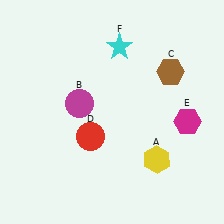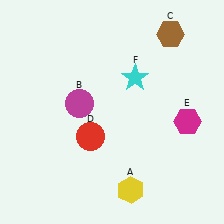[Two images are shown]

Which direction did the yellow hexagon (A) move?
The yellow hexagon (A) moved down.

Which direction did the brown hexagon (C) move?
The brown hexagon (C) moved up.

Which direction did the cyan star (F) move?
The cyan star (F) moved down.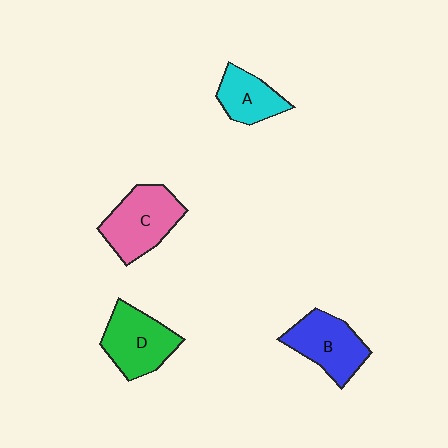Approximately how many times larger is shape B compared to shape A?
Approximately 1.4 times.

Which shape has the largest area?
Shape C (pink).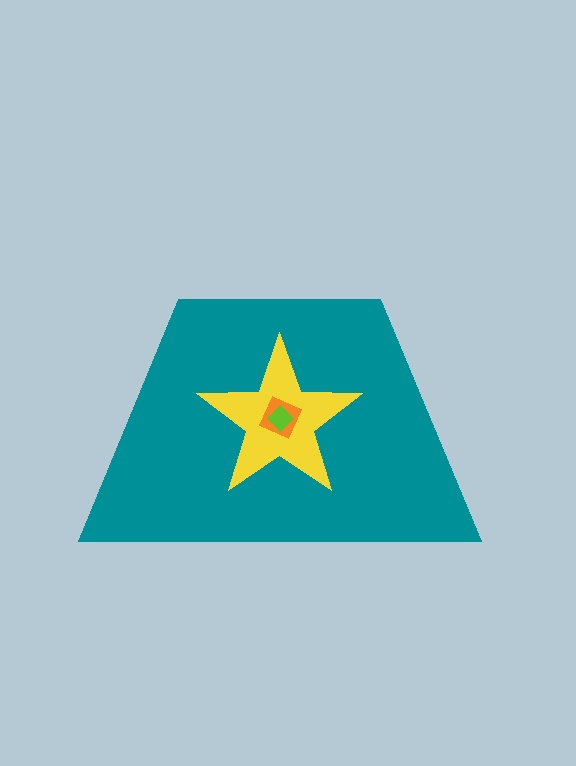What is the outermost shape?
The teal trapezoid.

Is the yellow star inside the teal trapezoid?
Yes.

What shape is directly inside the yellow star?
The orange square.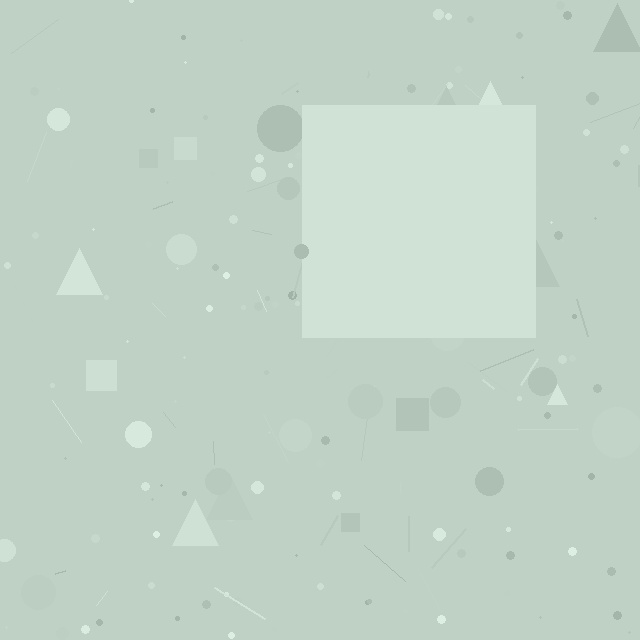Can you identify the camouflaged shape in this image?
The camouflaged shape is a square.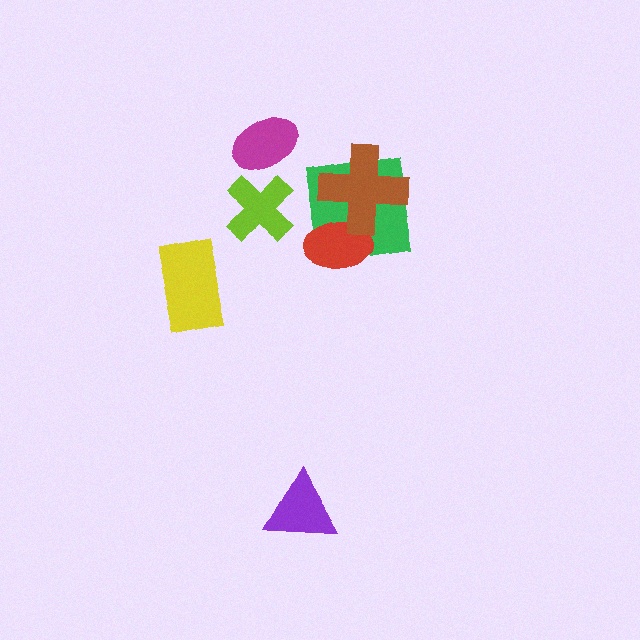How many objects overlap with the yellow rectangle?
0 objects overlap with the yellow rectangle.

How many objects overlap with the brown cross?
2 objects overlap with the brown cross.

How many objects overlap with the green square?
2 objects overlap with the green square.